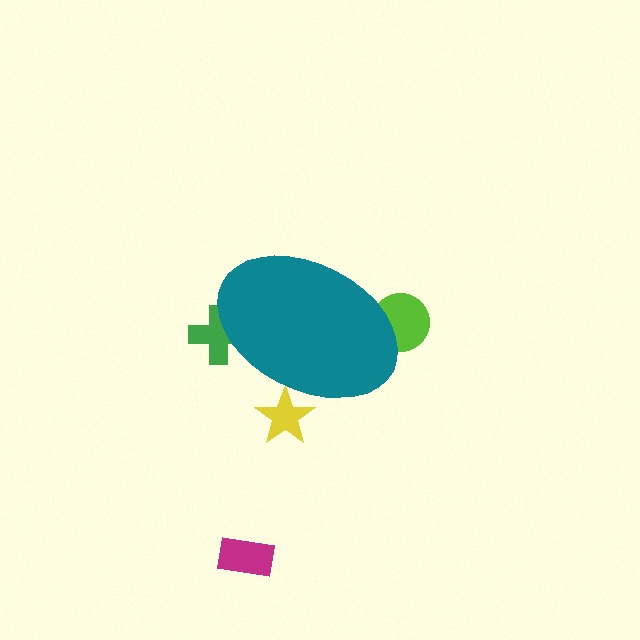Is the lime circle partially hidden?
Yes, the lime circle is partially hidden behind the teal ellipse.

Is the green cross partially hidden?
Yes, the green cross is partially hidden behind the teal ellipse.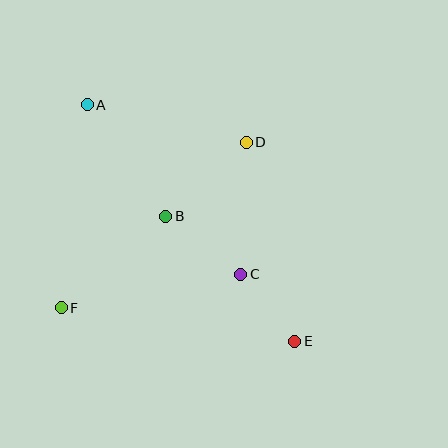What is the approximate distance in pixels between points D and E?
The distance between D and E is approximately 205 pixels.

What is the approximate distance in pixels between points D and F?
The distance between D and F is approximately 248 pixels.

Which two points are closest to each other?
Points C and E are closest to each other.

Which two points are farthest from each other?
Points A and E are farthest from each other.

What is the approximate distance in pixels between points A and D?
The distance between A and D is approximately 163 pixels.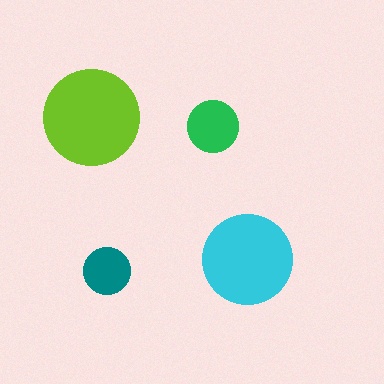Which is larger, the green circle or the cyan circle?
The cyan one.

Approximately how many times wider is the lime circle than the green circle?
About 2 times wider.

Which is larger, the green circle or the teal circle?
The green one.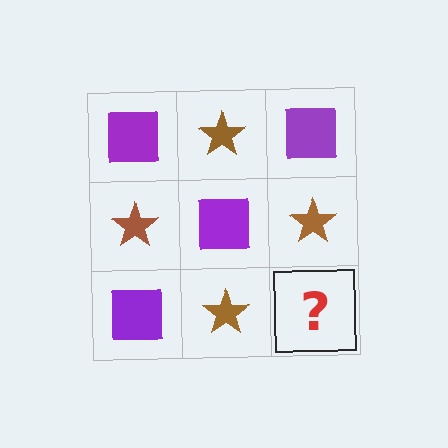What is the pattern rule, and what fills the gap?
The rule is that it alternates purple square and brown star in a checkerboard pattern. The gap should be filled with a purple square.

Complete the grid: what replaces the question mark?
The question mark should be replaced with a purple square.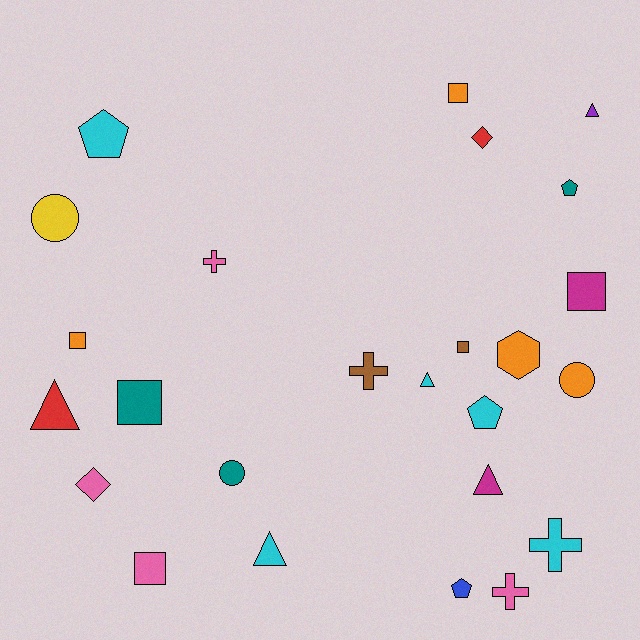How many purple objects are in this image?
There is 1 purple object.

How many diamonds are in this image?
There are 2 diamonds.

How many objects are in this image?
There are 25 objects.